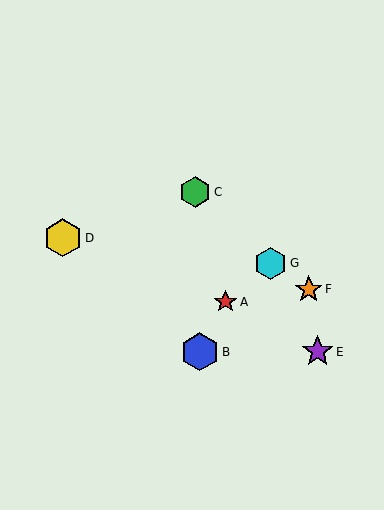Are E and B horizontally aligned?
Yes, both are at y≈352.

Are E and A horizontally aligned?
No, E is at y≈352 and A is at y≈302.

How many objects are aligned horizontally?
2 objects (B, E) are aligned horizontally.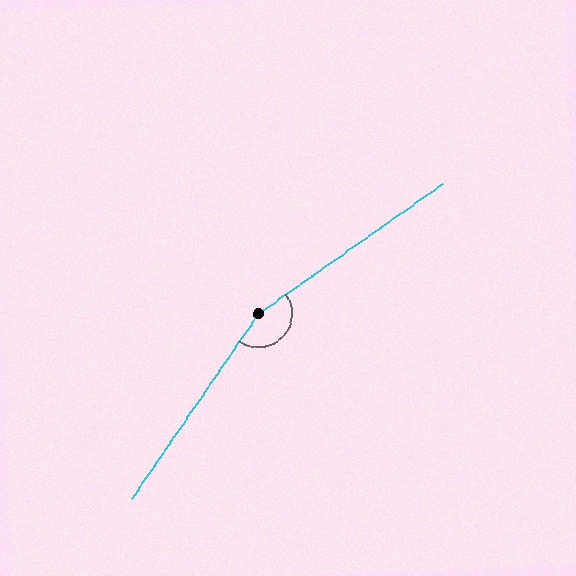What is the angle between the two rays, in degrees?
Approximately 159 degrees.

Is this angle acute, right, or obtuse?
It is obtuse.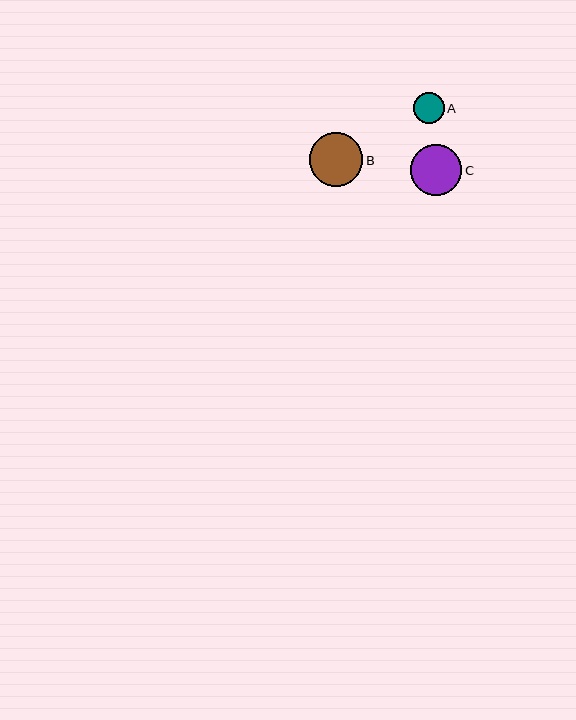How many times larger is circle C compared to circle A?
Circle C is approximately 1.7 times the size of circle A.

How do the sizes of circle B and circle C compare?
Circle B and circle C are approximately the same size.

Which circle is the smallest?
Circle A is the smallest with a size of approximately 31 pixels.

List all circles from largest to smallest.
From largest to smallest: B, C, A.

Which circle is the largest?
Circle B is the largest with a size of approximately 54 pixels.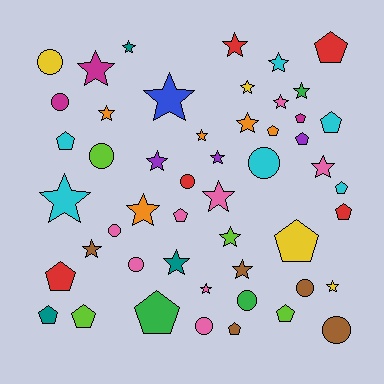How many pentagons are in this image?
There are 16 pentagons.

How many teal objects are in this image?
There are 3 teal objects.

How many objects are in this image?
There are 50 objects.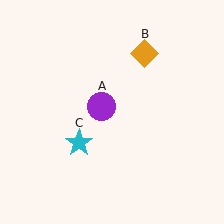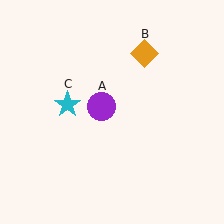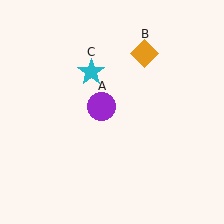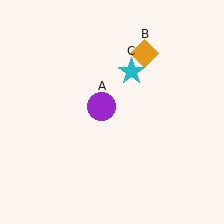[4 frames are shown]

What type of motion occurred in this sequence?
The cyan star (object C) rotated clockwise around the center of the scene.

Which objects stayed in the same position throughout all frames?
Purple circle (object A) and orange diamond (object B) remained stationary.